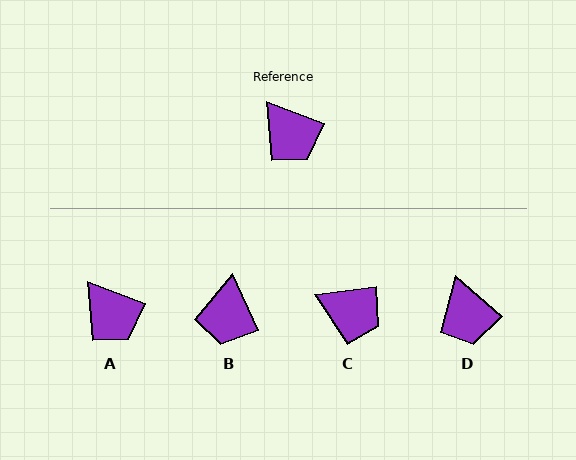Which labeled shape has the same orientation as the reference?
A.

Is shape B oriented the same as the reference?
No, it is off by about 45 degrees.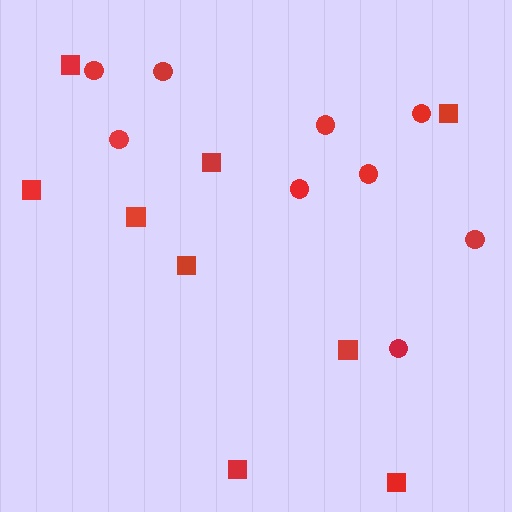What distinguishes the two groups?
There are 2 groups: one group of squares (9) and one group of circles (9).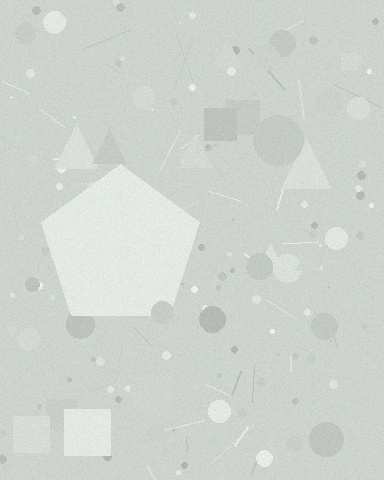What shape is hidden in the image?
A pentagon is hidden in the image.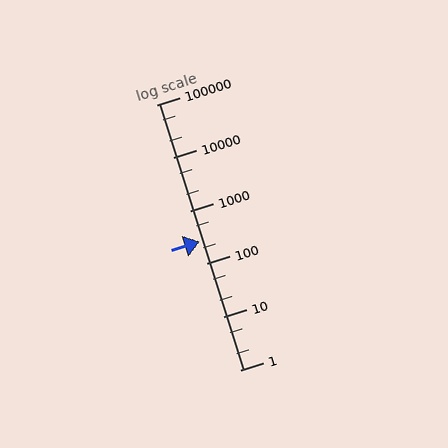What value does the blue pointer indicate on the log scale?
The pointer indicates approximately 260.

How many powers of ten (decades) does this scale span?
The scale spans 5 decades, from 1 to 100000.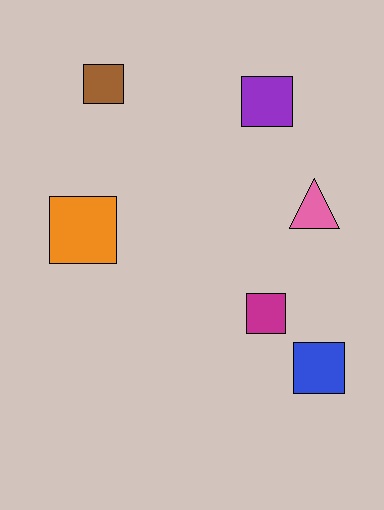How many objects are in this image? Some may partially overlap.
There are 6 objects.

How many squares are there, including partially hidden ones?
There are 5 squares.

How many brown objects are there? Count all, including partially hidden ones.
There is 1 brown object.